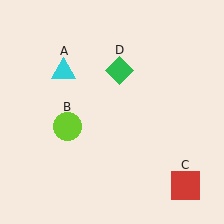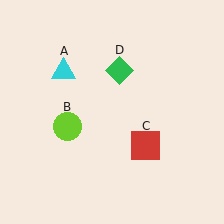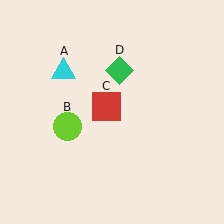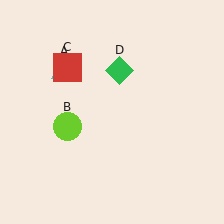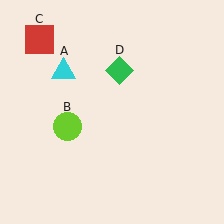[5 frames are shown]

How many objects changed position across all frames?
1 object changed position: red square (object C).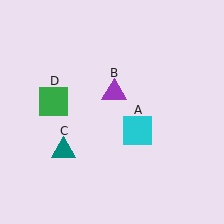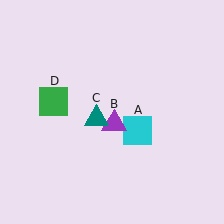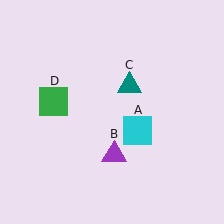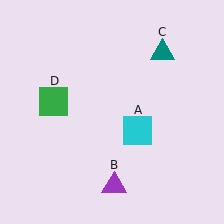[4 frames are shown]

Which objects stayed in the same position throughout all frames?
Cyan square (object A) and green square (object D) remained stationary.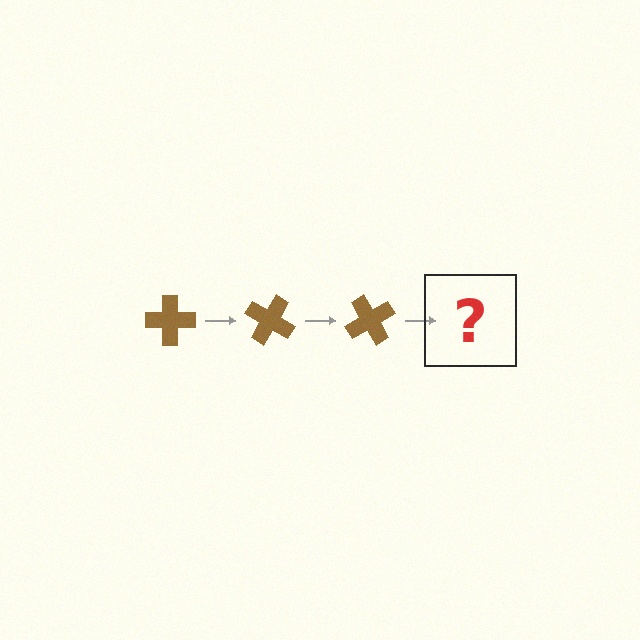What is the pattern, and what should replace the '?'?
The pattern is that the cross rotates 30 degrees each step. The '?' should be a brown cross rotated 90 degrees.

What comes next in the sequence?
The next element should be a brown cross rotated 90 degrees.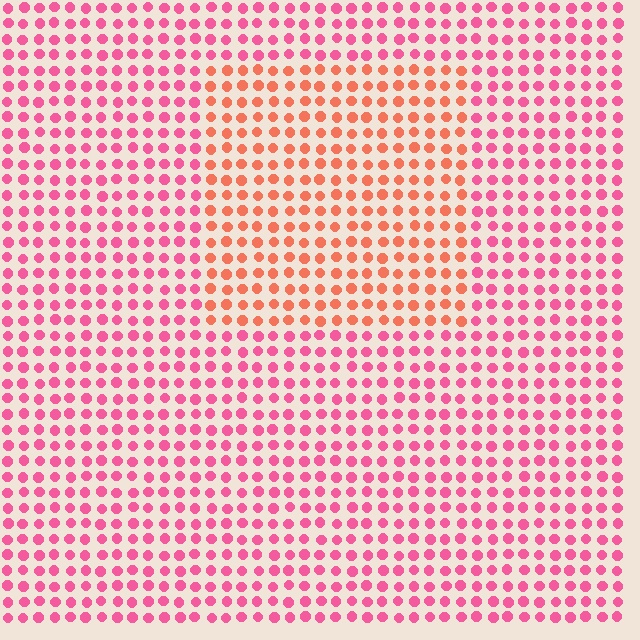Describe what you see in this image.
The image is filled with small pink elements in a uniform arrangement. A rectangle-shaped region is visible where the elements are tinted to a slightly different hue, forming a subtle color boundary.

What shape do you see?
I see a rectangle.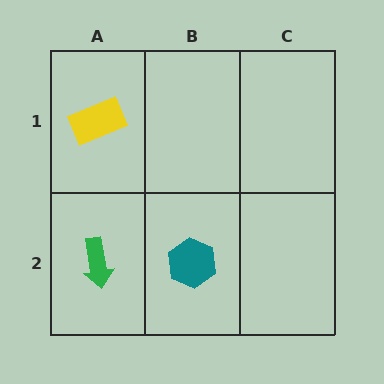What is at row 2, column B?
A teal hexagon.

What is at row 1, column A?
A yellow rectangle.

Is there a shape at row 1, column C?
No, that cell is empty.